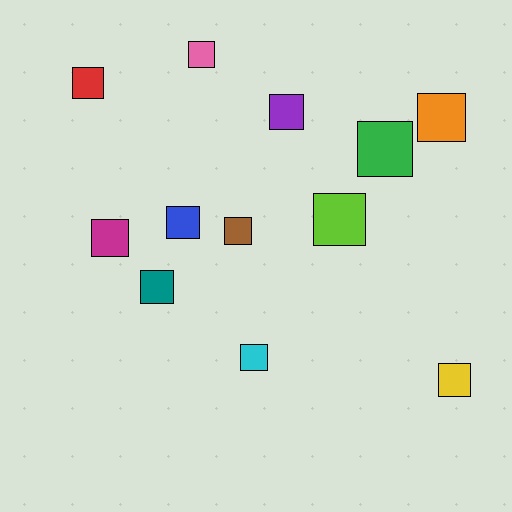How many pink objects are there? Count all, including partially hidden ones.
There is 1 pink object.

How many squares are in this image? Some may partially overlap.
There are 12 squares.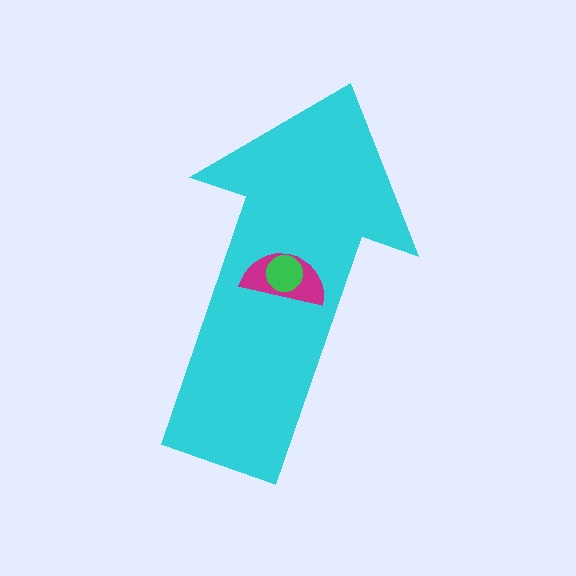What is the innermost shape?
The green circle.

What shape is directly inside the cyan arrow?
The magenta semicircle.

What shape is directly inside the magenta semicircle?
The green circle.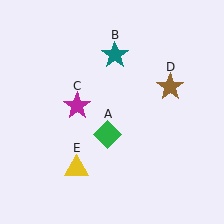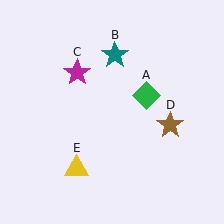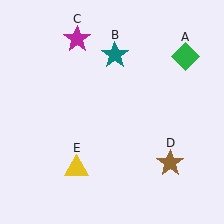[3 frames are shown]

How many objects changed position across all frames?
3 objects changed position: green diamond (object A), magenta star (object C), brown star (object D).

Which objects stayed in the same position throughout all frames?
Teal star (object B) and yellow triangle (object E) remained stationary.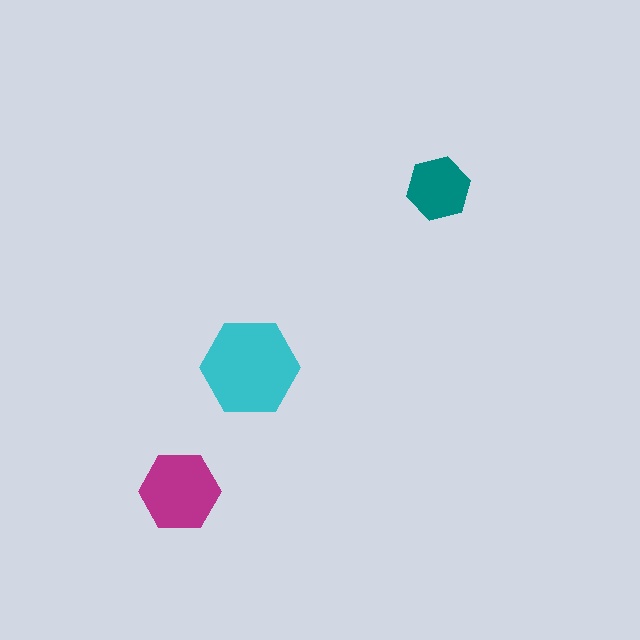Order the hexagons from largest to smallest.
the cyan one, the magenta one, the teal one.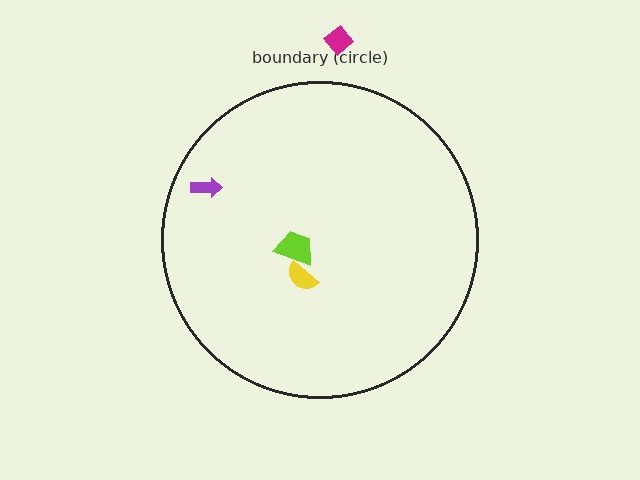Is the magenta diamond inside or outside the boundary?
Outside.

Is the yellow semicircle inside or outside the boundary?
Inside.